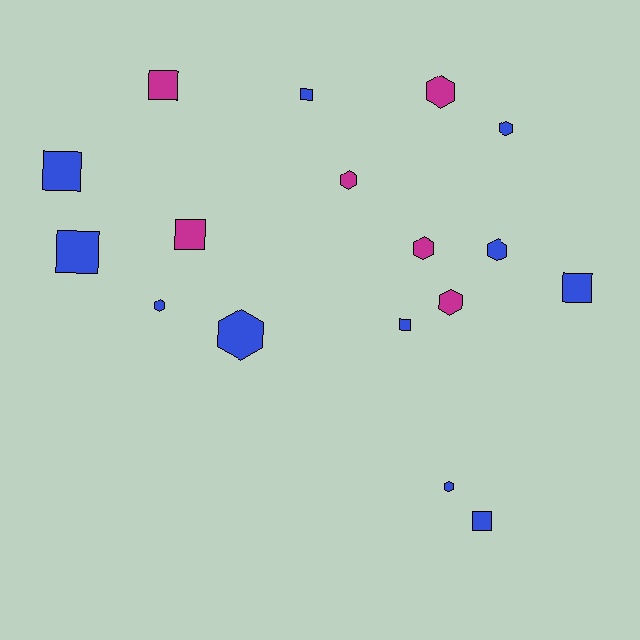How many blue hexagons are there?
There are 5 blue hexagons.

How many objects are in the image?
There are 17 objects.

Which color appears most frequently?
Blue, with 11 objects.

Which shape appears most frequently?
Hexagon, with 9 objects.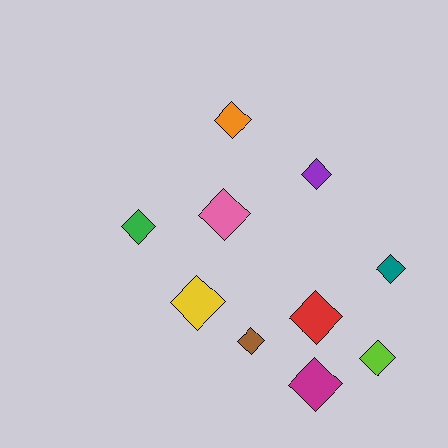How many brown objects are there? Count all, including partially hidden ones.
There is 1 brown object.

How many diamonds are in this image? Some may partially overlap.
There are 10 diamonds.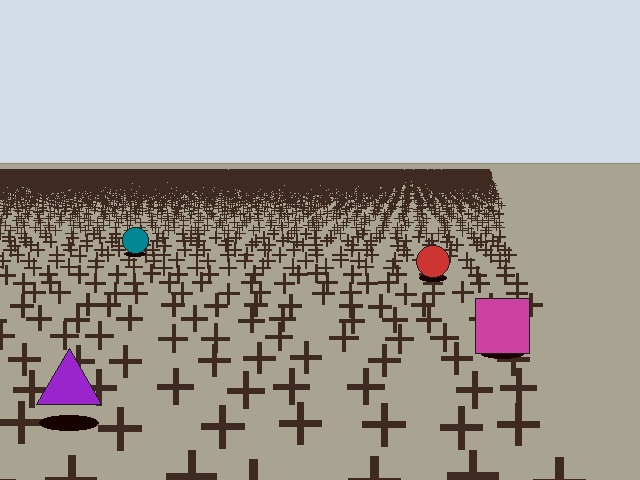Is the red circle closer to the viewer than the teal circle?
Yes. The red circle is closer — you can tell from the texture gradient: the ground texture is coarser near it.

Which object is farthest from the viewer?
The teal circle is farthest from the viewer. It appears smaller and the ground texture around it is denser.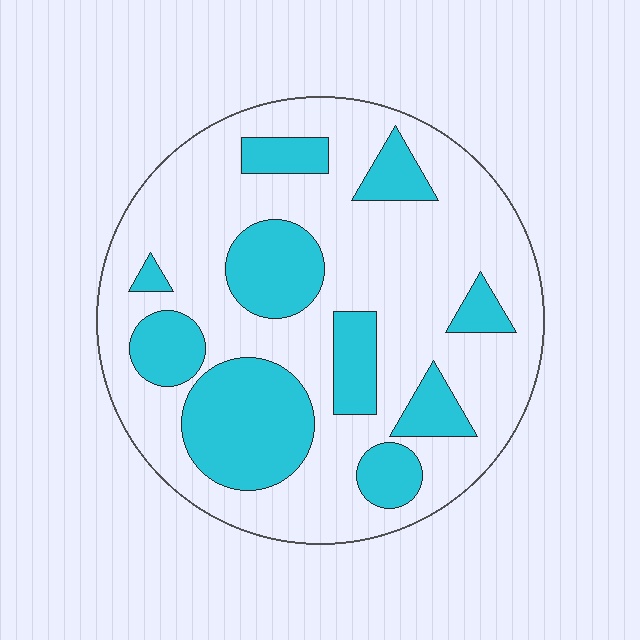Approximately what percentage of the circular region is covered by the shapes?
Approximately 30%.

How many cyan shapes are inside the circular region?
10.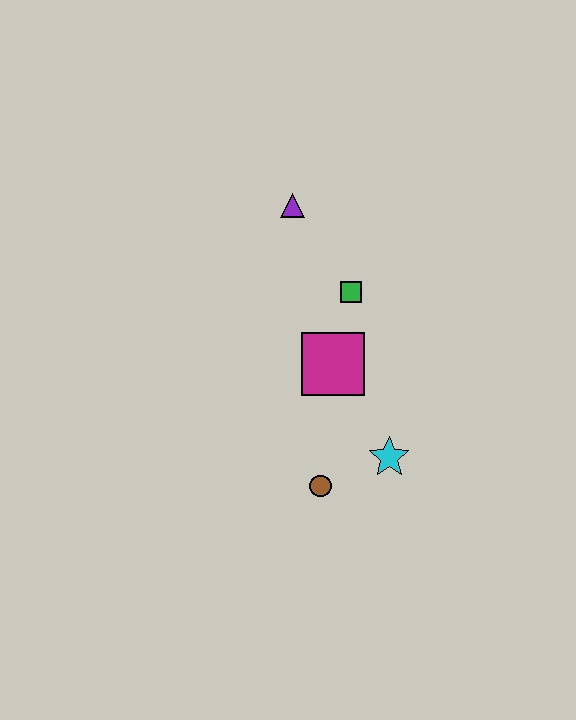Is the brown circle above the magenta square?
No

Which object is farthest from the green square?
The brown circle is farthest from the green square.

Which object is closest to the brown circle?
The cyan star is closest to the brown circle.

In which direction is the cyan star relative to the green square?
The cyan star is below the green square.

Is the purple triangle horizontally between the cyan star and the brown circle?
No